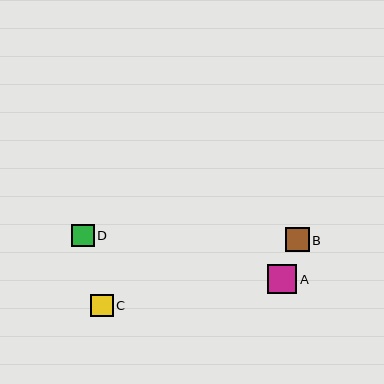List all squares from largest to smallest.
From largest to smallest: A, B, D, C.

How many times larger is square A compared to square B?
Square A is approximately 1.2 times the size of square B.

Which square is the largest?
Square A is the largest with a size of approximately 29 pixels.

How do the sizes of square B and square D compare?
Square B and square D are approximately the same size.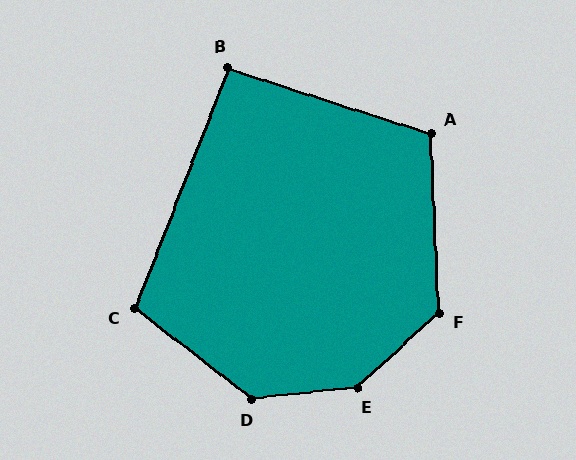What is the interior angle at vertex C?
Approximately 106 degrees (obtuse).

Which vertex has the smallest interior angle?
B, at approximately 94 degrees.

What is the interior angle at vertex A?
Approximately 110 degrees (obtuse).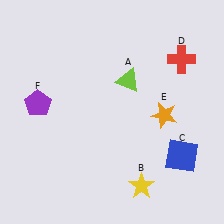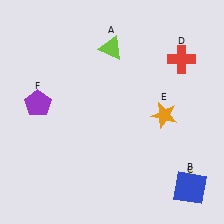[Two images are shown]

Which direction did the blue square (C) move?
The blue square (C) moved down.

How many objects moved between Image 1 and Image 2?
3 objects moved between the two images.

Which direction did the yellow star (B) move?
The yellow star (B) moved right.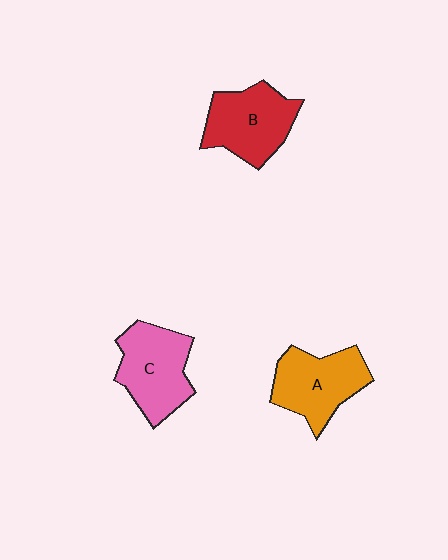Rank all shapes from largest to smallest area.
From largest to smallest: C (pink), B (red), A (orange).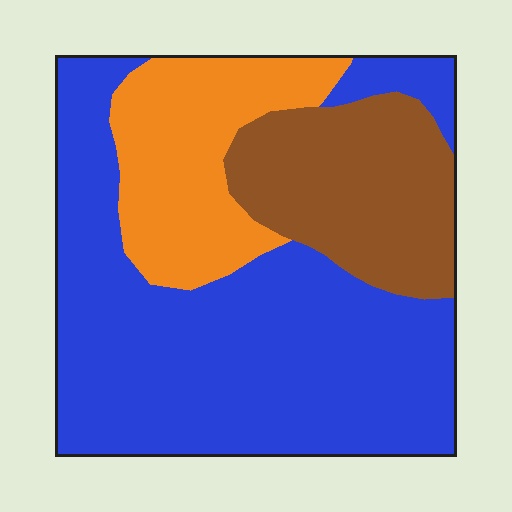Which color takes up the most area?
Blue, at roughly 60%.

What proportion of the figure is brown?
Brown takes up about one fifth (1/5) of the figure.